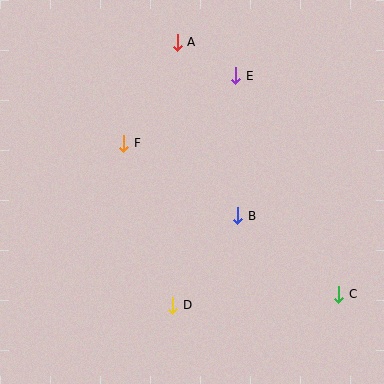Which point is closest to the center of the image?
Point B at (238, 216) is closest to the center.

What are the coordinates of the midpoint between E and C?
The midpoint between E and C is at (287, 185).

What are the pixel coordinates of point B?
Point B is at (238, 216).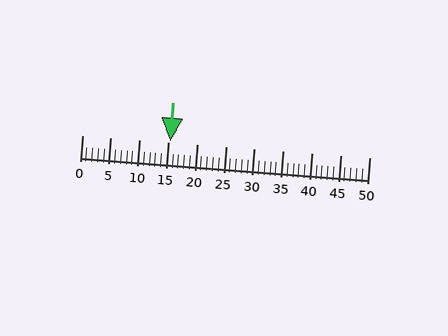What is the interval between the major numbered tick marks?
The major tick marks are spaced 5 units apart.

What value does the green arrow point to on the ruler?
The green arrow points to approximately 15.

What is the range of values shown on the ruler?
The ruler shows values from 0 to 50.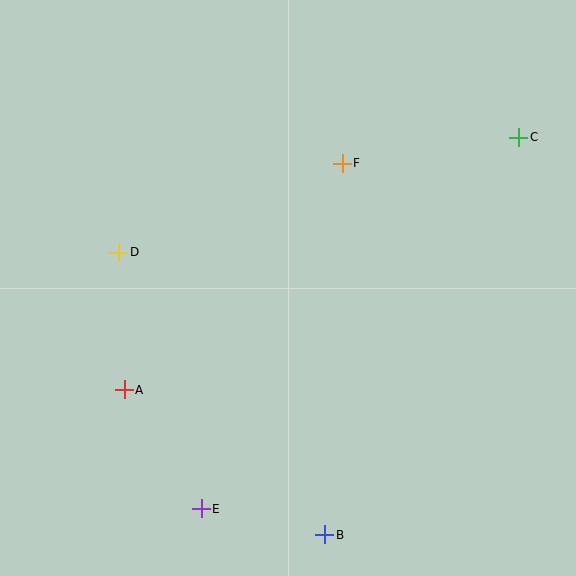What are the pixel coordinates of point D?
Point D is at (119, 252).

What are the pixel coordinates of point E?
Point E is at (201, 509).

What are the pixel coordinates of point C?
Point C is at (519, 137).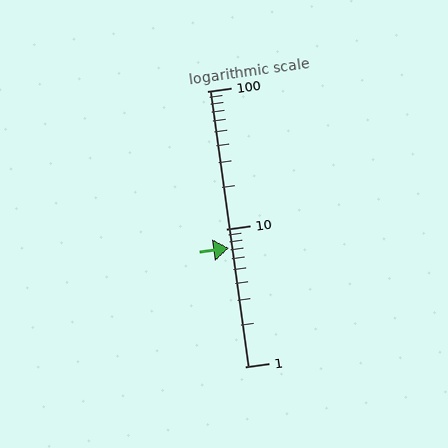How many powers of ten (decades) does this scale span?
The scale spans 2 decades, from 1 to 100.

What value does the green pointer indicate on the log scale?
The pointer indicates approximately 7.2.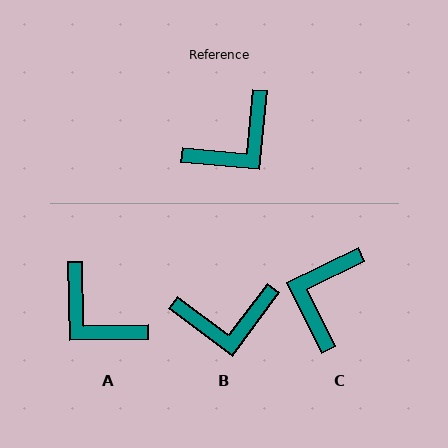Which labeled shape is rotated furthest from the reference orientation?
C, about 149 degrees away.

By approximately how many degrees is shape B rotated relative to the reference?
Approximately 31 degrees clockwise.